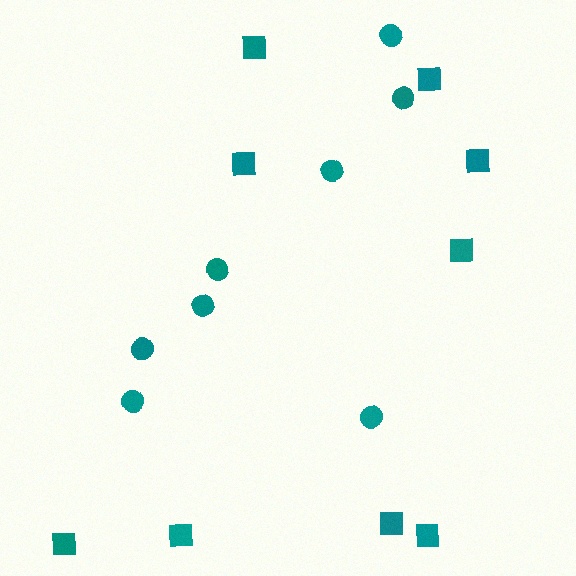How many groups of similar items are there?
There are 2 groups: one group of circles (8) and one group of squares (9).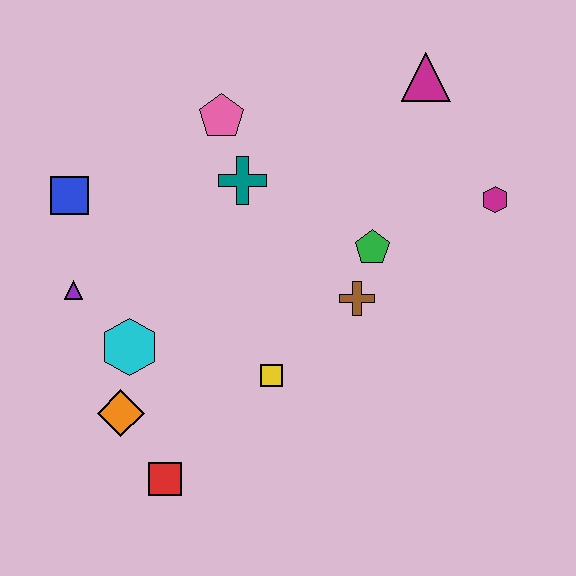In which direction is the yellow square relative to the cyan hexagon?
The yellow square is to the right of the cyan hexagon.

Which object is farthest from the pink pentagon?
The red square is farthest from the pink pentagon.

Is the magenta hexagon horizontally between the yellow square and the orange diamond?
No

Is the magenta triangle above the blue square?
Yes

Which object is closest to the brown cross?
The green pentagon is closest to the brown cross.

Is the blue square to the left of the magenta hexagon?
Yes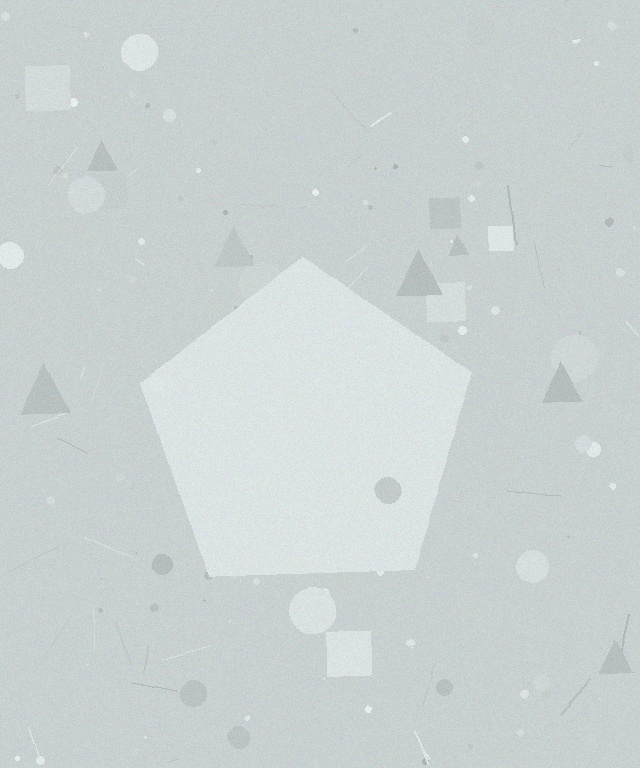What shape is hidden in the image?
A pentagon is hidden in the image.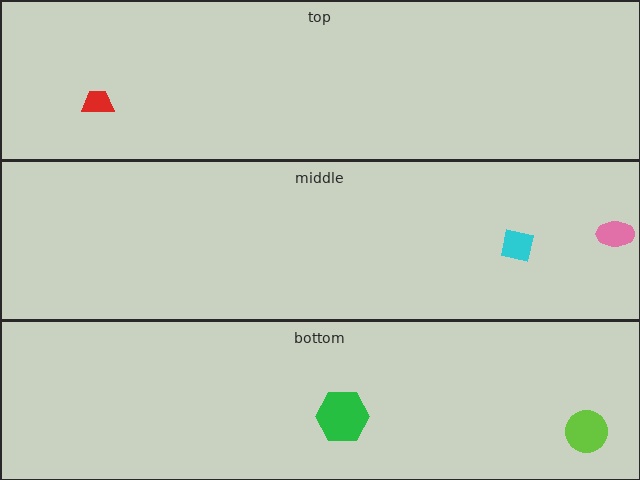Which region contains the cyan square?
The middle region.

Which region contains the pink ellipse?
The middle region.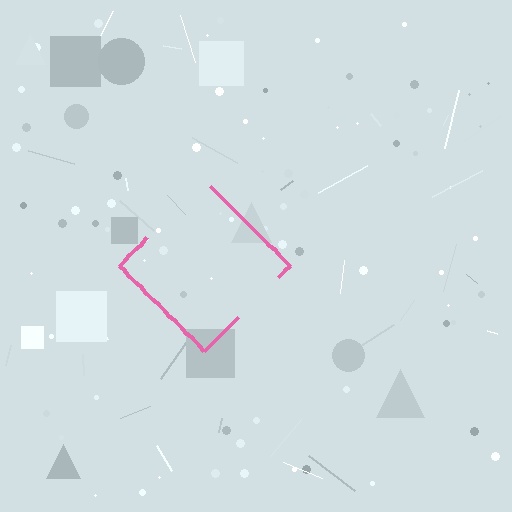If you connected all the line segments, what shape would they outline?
They would outline a diamond.